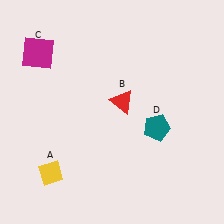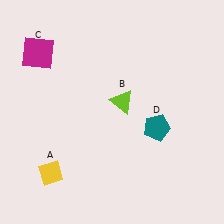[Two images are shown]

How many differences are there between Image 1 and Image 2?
There is 1 difference between the two images.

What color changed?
The triangle (B) changed from red in Image 1 to lime in Image 2.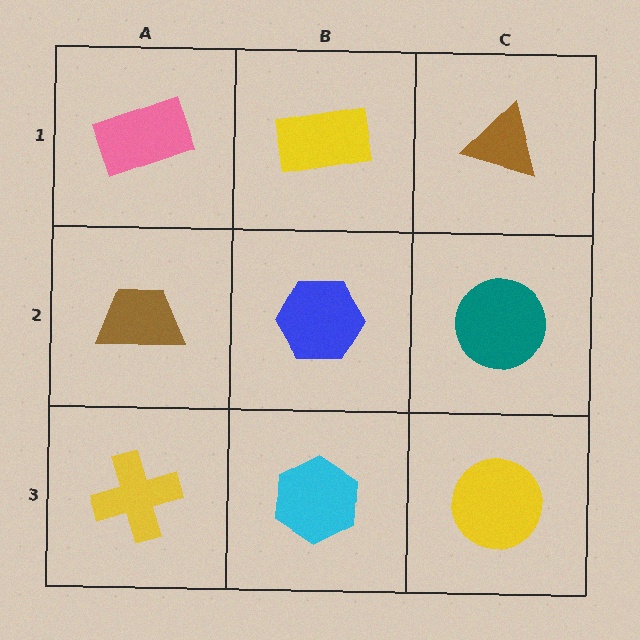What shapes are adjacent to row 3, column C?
A teal circle (row 2, column C), a cyan hexagon (row 3, column B).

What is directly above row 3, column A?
A brown trapezoid.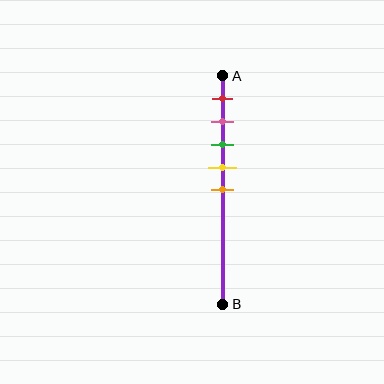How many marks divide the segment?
There are 5 marks dividing the segment.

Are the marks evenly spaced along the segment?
Yes, the marks are approximately evenly spaced.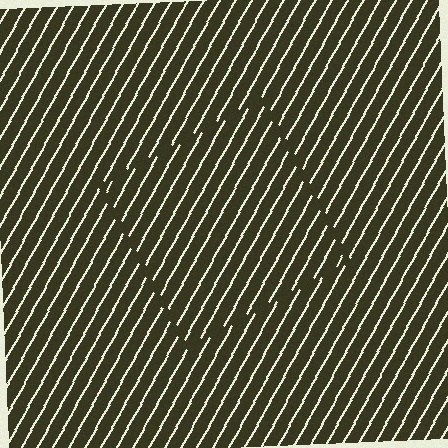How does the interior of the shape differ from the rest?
The interior of the shape contains the same grating, shifted by half a period — the contour is defined by the phase discontinuity where line-ends from the inner and outer gratings abut.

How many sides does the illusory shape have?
4 sides — the line-ends trace a square.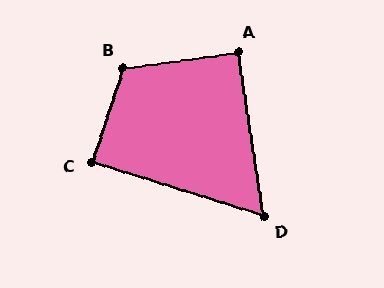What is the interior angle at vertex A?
Approximately 91 degrees (approximately right).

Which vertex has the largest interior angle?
B, at approximately 116 degrees.